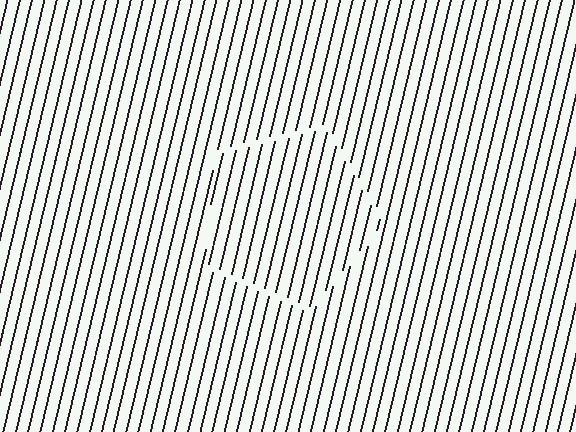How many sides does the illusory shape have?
5 sides — the line-ends trace a pentagon.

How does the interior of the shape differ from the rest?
The interior of the shape contains the same grating, shifted by half a period — the contour is defined by the phase discontinuity where line-ends from the inner and outer gratings abut.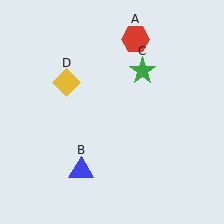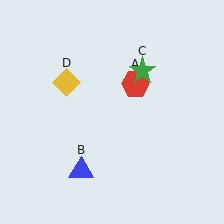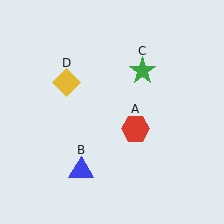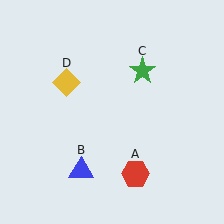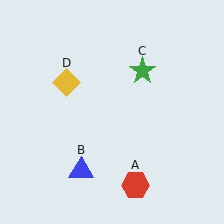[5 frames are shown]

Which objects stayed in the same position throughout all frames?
Blue triangle (object B) and green star (object C) and yellow diamond (object D) remained stationary.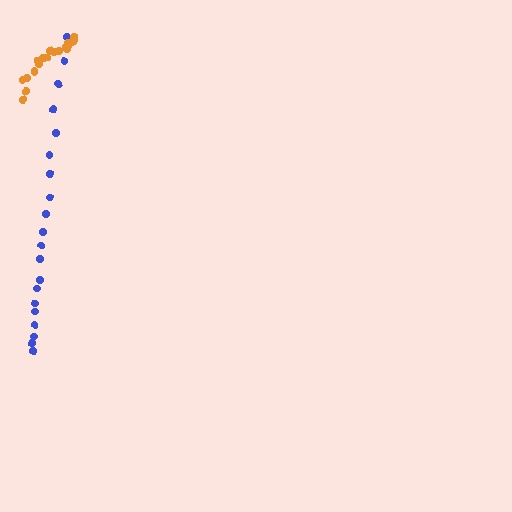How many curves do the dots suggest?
There are 2 distinct paths.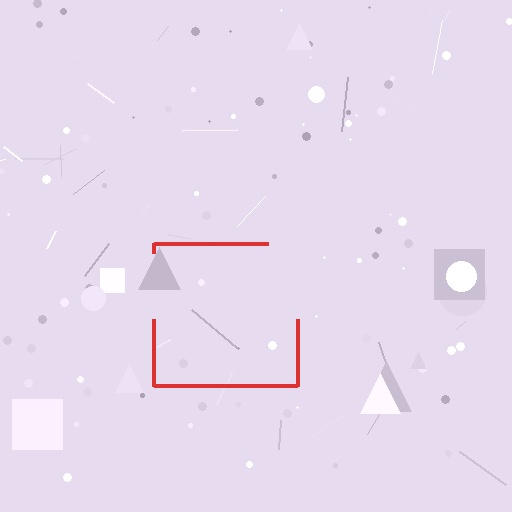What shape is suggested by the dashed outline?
The dashed outline suggests a square.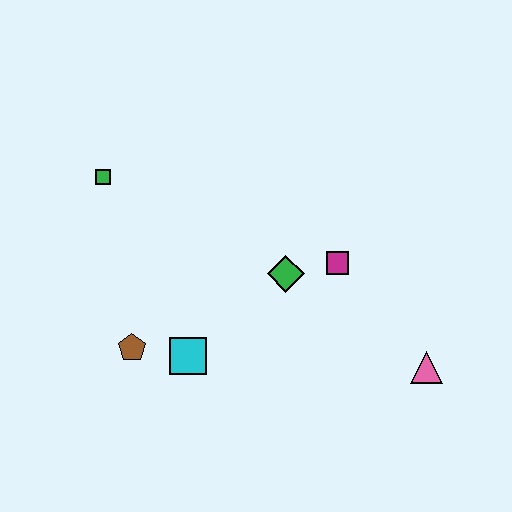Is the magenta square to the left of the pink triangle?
Yes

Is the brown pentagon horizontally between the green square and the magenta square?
Yes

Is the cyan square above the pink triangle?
Yes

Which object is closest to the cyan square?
The brown pentagon is closest to the cyan square.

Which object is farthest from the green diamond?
The green square is farthest from the green diamond.